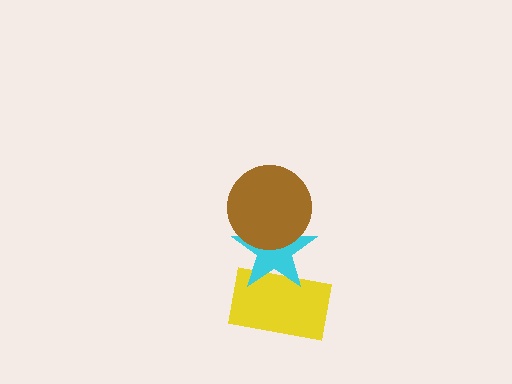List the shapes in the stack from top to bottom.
From top to bottom: the brown circle, the cyan star, the yellow rectangle.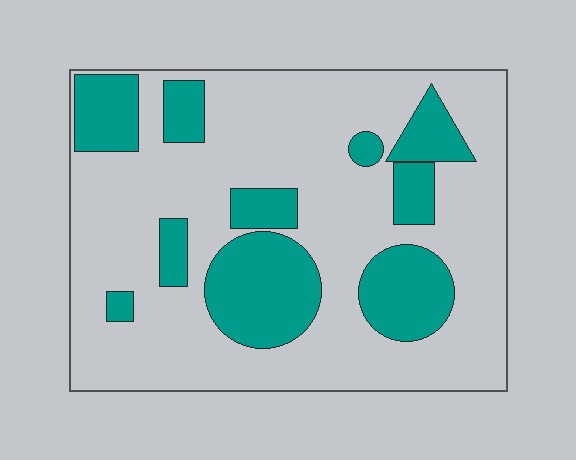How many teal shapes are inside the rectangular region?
10.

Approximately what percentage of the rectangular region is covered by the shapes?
Approximately 30%.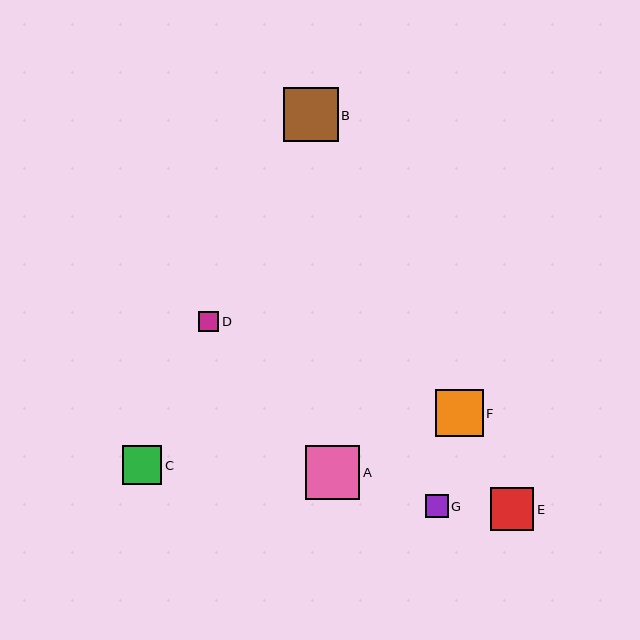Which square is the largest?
Square B is the largest with a size of approximately 54 pixels.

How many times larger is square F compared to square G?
Square F is approximately 2.1 times the size of square G.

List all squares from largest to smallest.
From largest to smallest: B, A, F, E, C, G, D.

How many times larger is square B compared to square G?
Square B is approximately 2.4 times the size of square G.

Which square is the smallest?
Square D is the smallest with a size of approximately 20 pixels.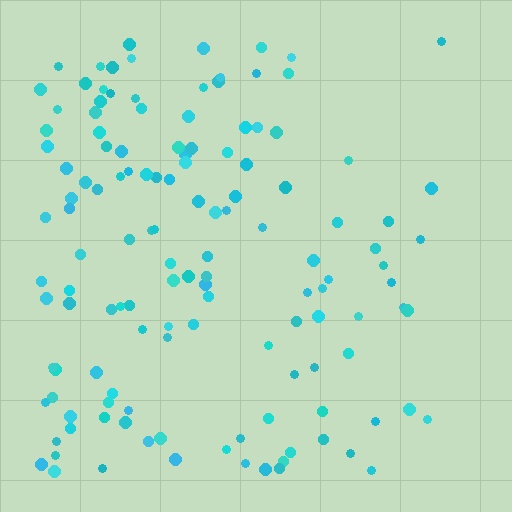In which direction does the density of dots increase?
From right to left, with the left side densest.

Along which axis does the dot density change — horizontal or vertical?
Horizontal.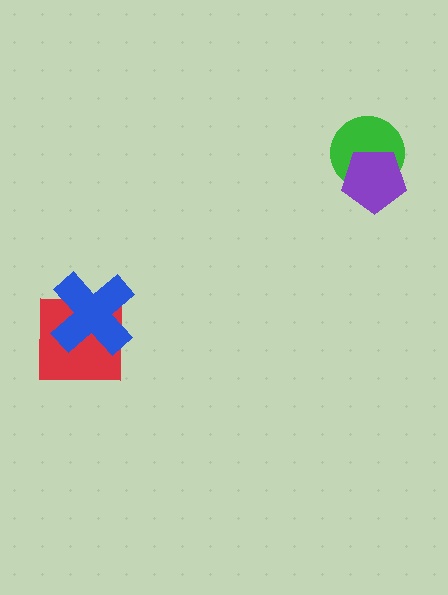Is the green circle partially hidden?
Yes, it is partially covered by another shape.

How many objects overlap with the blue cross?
1 object overlaps with the blue cross.